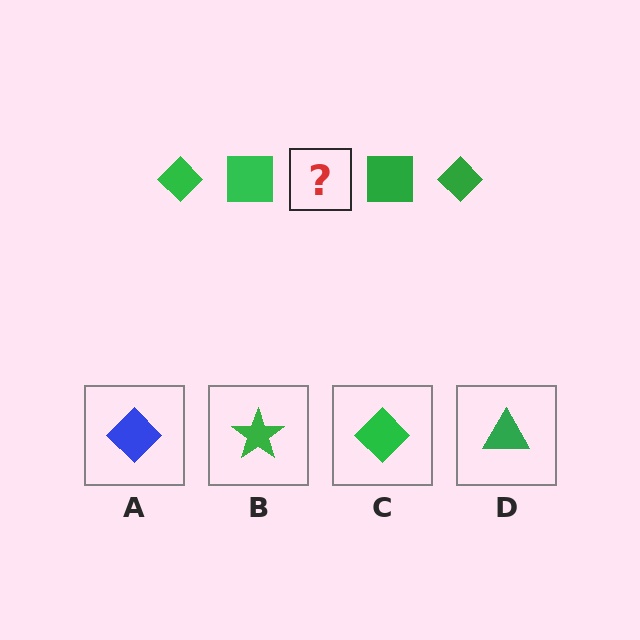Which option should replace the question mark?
Option C.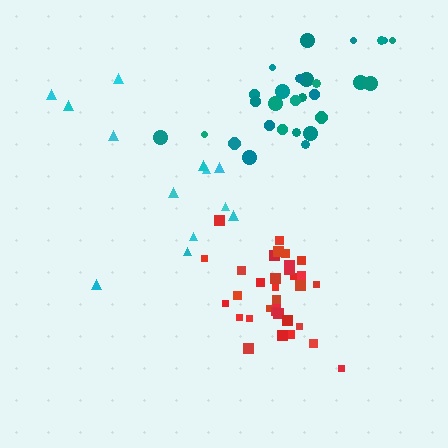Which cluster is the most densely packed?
Red.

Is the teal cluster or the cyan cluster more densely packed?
Teal.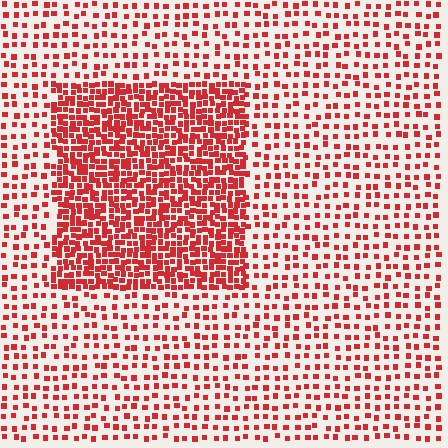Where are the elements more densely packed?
The elements are more densely packed inside the rectangle boundary.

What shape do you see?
I see a rectangle.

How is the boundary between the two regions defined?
The boundary is defined by a change in element density (approximately 2.5x ratio). All elements are the same color, size, and shape.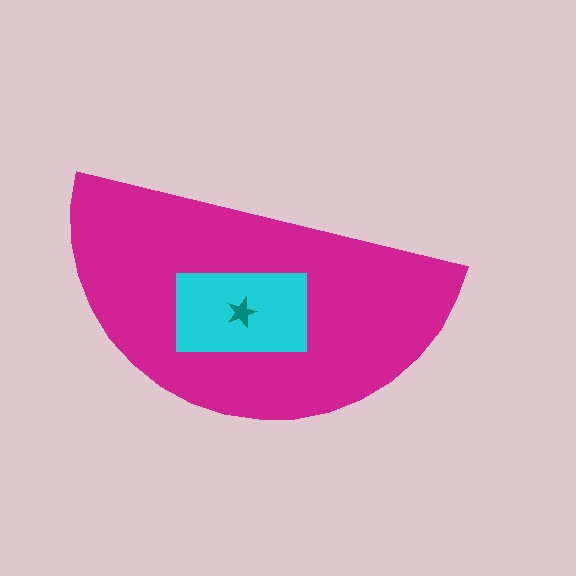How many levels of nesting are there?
3.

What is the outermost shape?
The magenta semicircle.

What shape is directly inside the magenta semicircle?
The cyan rectangle.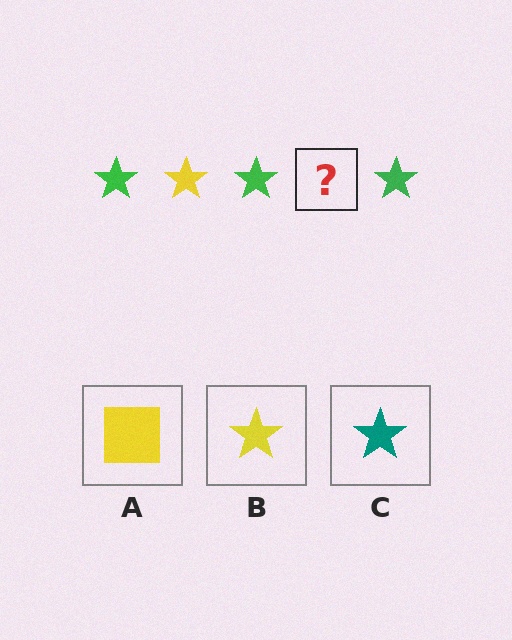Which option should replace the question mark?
Option B.